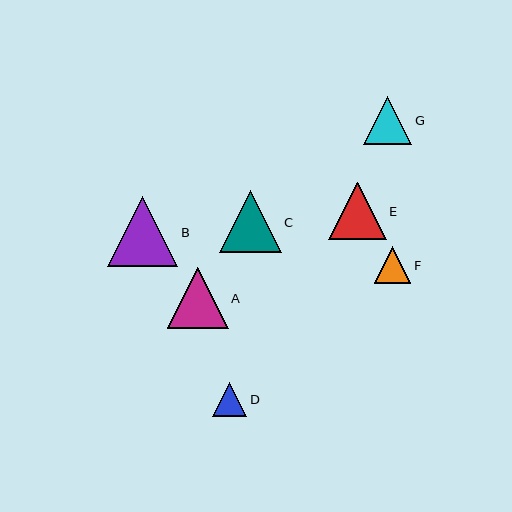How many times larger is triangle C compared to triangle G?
Triangle C is approximately 1.3 times the size of triangle G.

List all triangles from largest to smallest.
From largest to smallest: B, C, A, E, G, F, D.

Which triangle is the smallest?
Triangle D is the smallest with a size of approximately 34 pixels.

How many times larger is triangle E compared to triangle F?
Triangle E is approximately 1.6 times the size of triangle F.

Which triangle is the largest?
Triangle B is the largest with a size of approximately 70 pixels.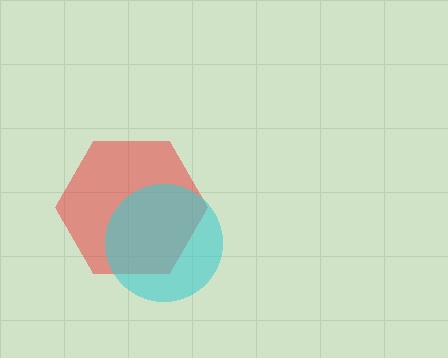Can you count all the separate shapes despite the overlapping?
Yes, there are 2 separate shapes.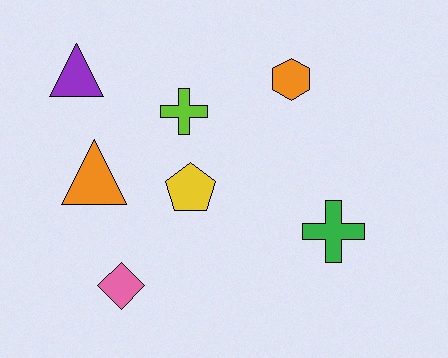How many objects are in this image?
There are 7 objects.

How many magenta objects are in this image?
There are no magenta objects.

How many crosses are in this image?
There are 2 crosses.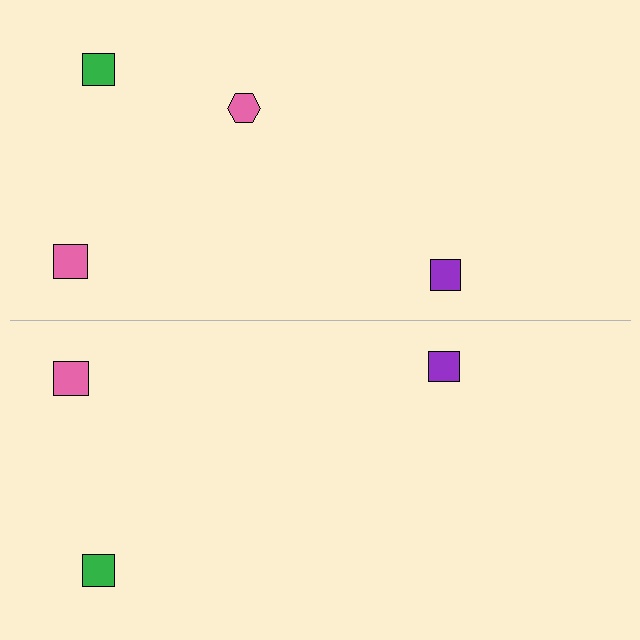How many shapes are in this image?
There are 7 shapes in this image.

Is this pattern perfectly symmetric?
No, the pattern is not perfectly symmetric. A pink hexagon is missing from the bottom side.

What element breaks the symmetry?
A pink hexagon is missing from the bottom side.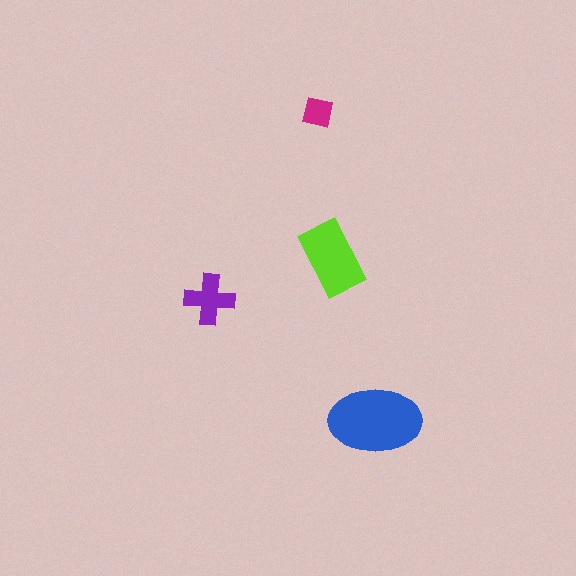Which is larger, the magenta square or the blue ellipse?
The blue ellipse.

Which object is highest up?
The magenta square is topmost.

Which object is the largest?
The blue ellipse.